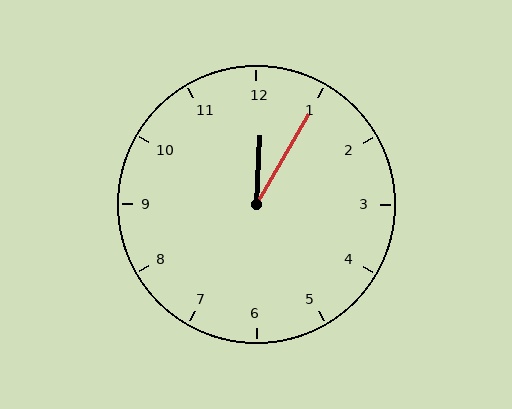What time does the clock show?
12:05.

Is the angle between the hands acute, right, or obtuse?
It is acute.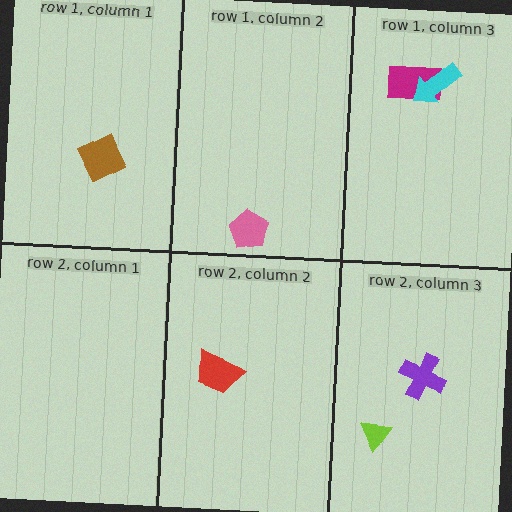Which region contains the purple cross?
The row 2, column 3 region.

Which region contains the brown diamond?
The row 1, column 1 region.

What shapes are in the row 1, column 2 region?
The pink pentagon.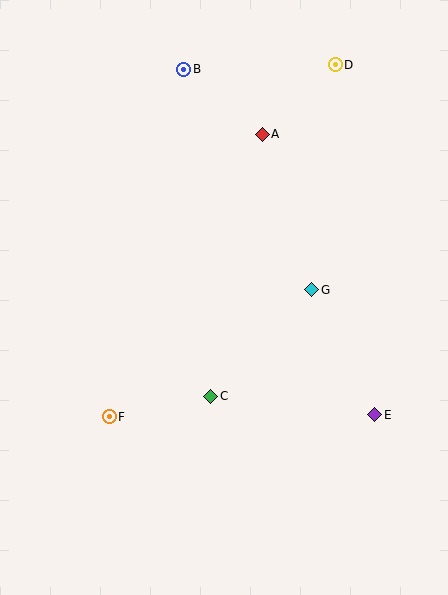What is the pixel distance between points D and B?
The distance between D and B is 152 pixels.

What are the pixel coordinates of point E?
Point E is at (375, 415).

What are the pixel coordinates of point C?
Point C is at (211, 396).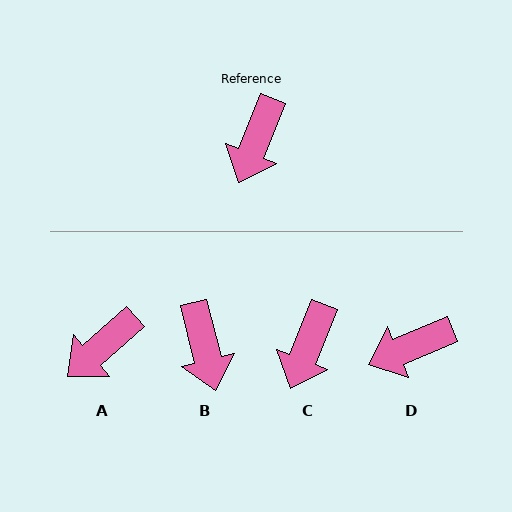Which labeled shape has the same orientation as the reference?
C.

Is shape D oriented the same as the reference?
No, it is off by about 45 degrees.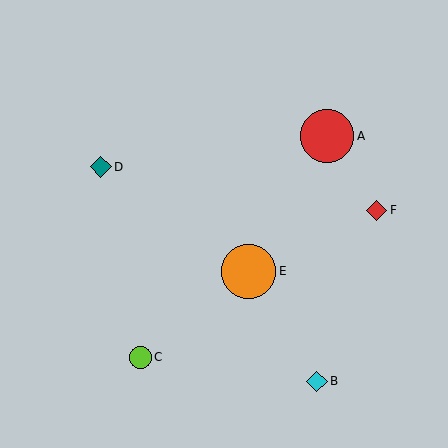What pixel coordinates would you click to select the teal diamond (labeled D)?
Click at (101, 167) to select the teal diamond D.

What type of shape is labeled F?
Shape F is a red diamond.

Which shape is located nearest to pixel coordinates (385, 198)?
The red diamond (labeled F) at (376, 210) is nearest to that location.